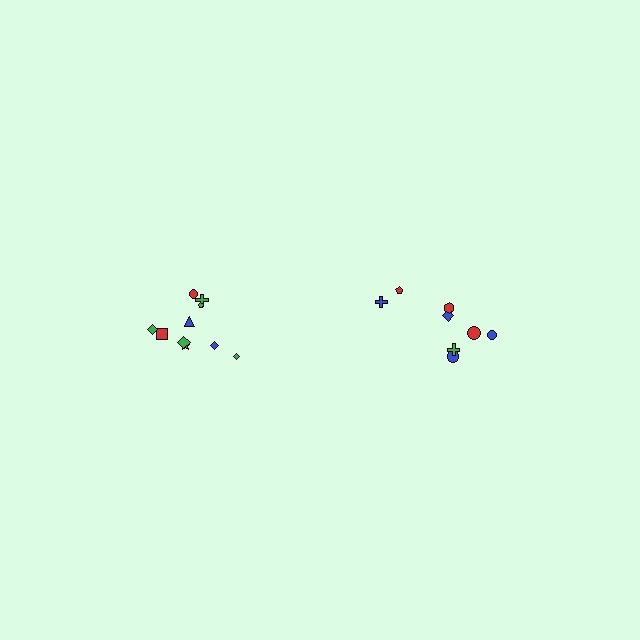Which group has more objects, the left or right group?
The left group.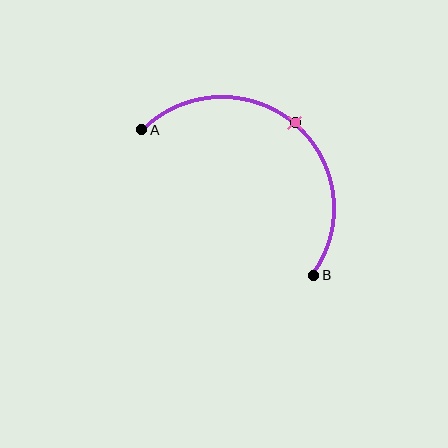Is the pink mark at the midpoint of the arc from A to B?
Yes. The pink mark lies on the arc at equal arc-length from both A and B — it is the arc midpoint.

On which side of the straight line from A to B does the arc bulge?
The arc bulges above and to the right of the straight line connecting A and B.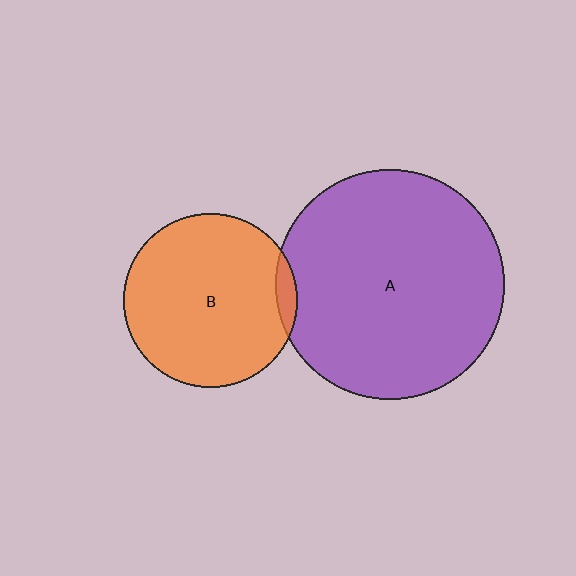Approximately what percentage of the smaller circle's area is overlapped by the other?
Approximately 5%.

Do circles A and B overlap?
Yes.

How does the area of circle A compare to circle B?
Approximately 1.7 times.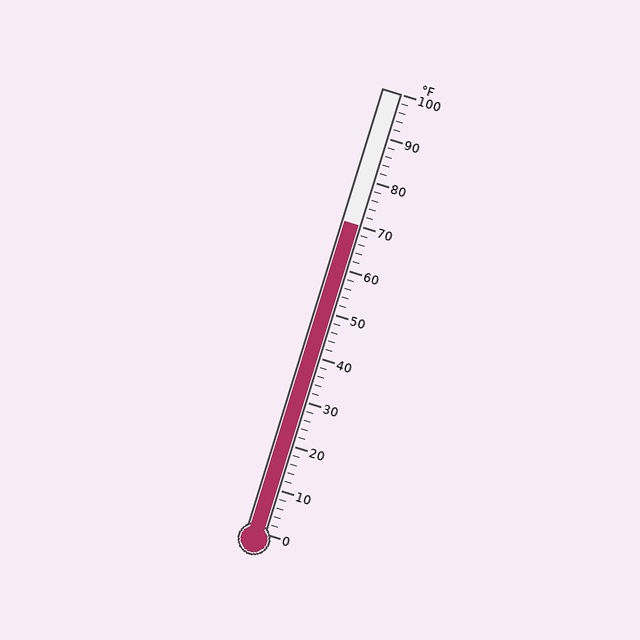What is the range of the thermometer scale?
The thermometer scale ranges from 0°F to 100°F.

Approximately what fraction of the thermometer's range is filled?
The thermometer is filled to approximately 70% of its range.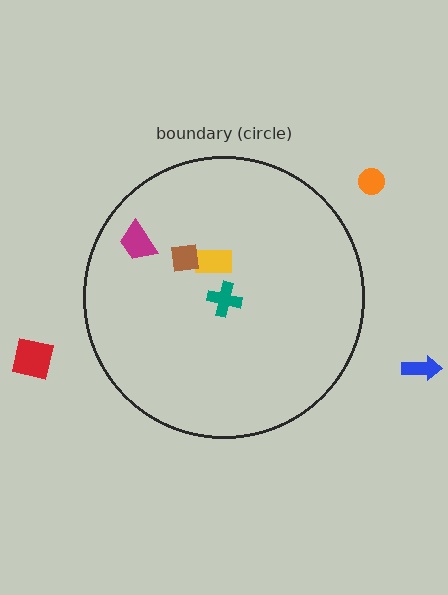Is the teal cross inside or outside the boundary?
Inside.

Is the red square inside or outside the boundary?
Outside.